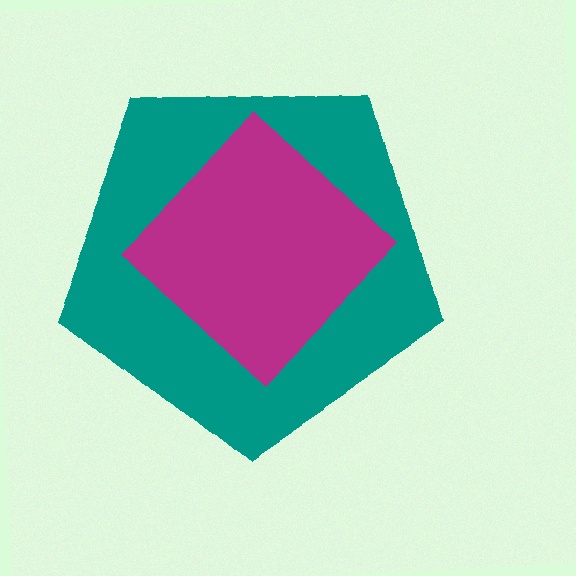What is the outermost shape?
The teal pentagon.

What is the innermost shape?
The magenta diamond.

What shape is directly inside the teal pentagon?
The magenta diamond.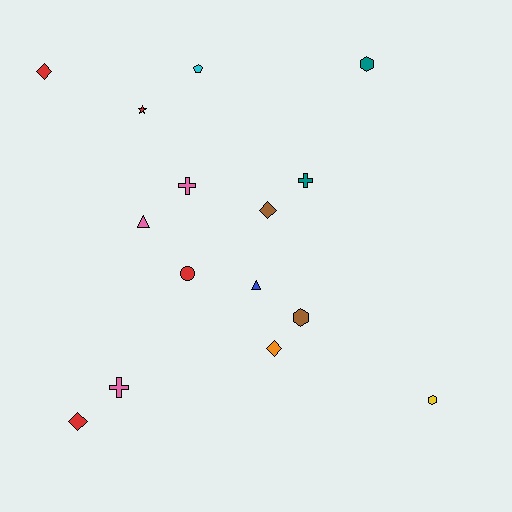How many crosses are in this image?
There are 3 crosses.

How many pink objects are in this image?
There are 3 pink objects.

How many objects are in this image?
There are 15 objects.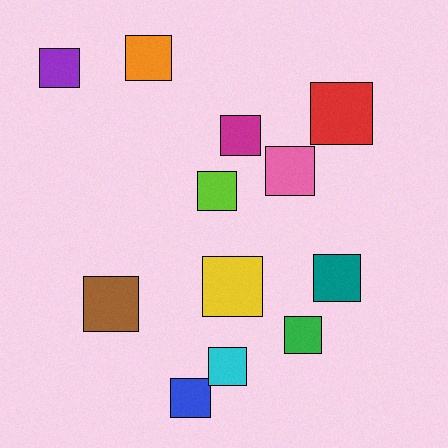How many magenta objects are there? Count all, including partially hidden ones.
There is 1 magenta object.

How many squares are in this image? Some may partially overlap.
There are 12 squares.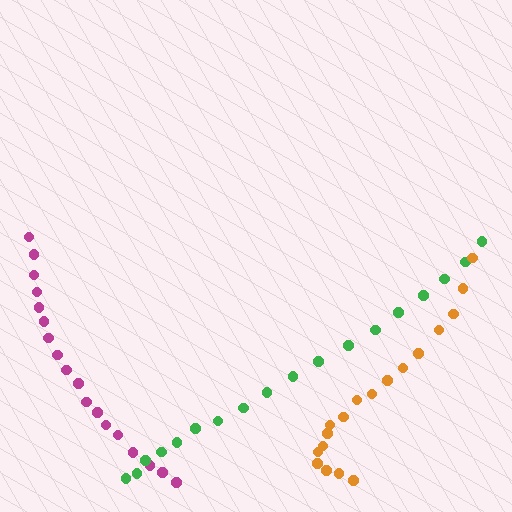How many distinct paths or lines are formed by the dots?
There are 3 distinct paths.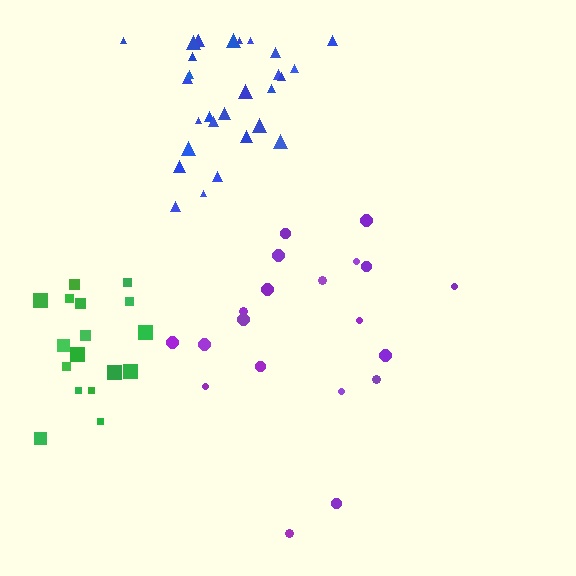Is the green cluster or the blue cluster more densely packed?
Blue.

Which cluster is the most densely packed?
Blue.